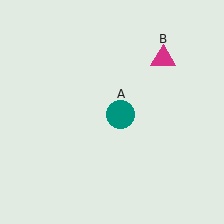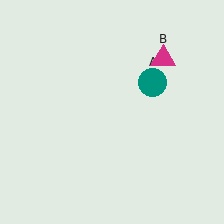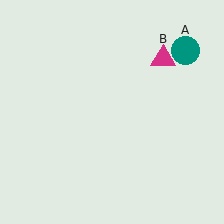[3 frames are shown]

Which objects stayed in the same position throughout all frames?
Magenta triangle (object B) remained stationary.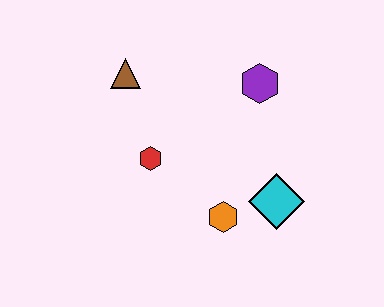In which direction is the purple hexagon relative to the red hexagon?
The purple hexagon is to the right of the red hexagon.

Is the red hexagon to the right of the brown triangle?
Yes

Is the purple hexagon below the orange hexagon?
No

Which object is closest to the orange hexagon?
The cyan diamond is closest to the orange hexagon.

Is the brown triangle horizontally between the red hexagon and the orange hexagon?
No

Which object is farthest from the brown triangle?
The cyan diamond is farthest from the brown triangle.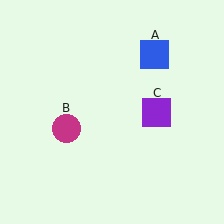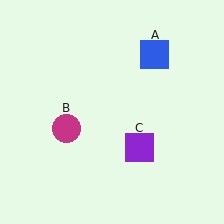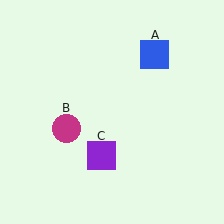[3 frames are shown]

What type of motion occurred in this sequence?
The purple square (object C) rotated clockwise around the center of the scene.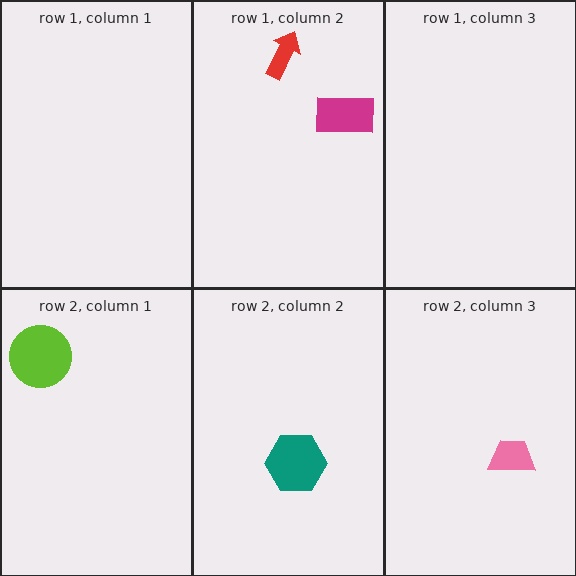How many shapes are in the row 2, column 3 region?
1.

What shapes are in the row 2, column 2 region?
The teal hexagon.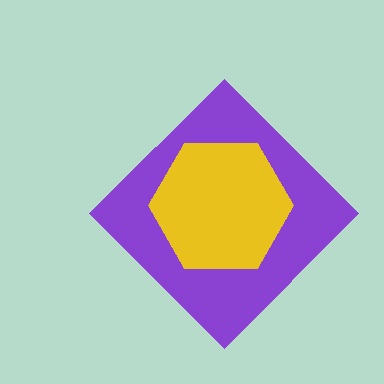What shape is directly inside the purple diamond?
The yellow hexagon.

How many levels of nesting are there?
2.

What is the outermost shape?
The purple diamond.